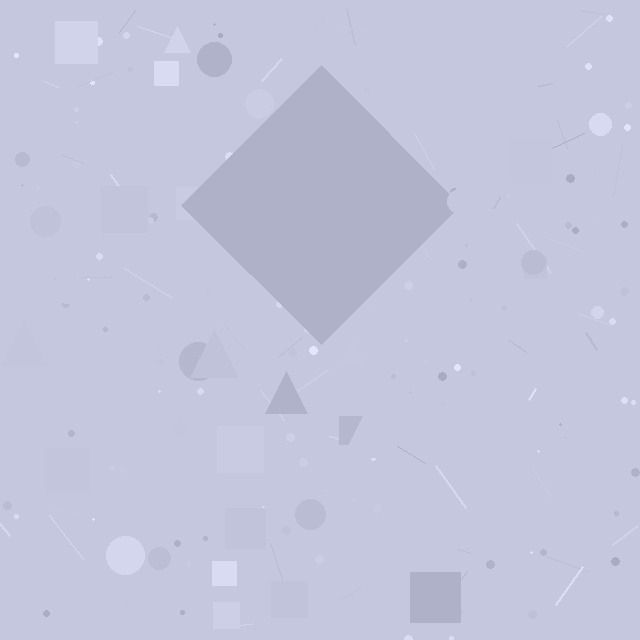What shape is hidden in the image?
A diamond is hidden in the image.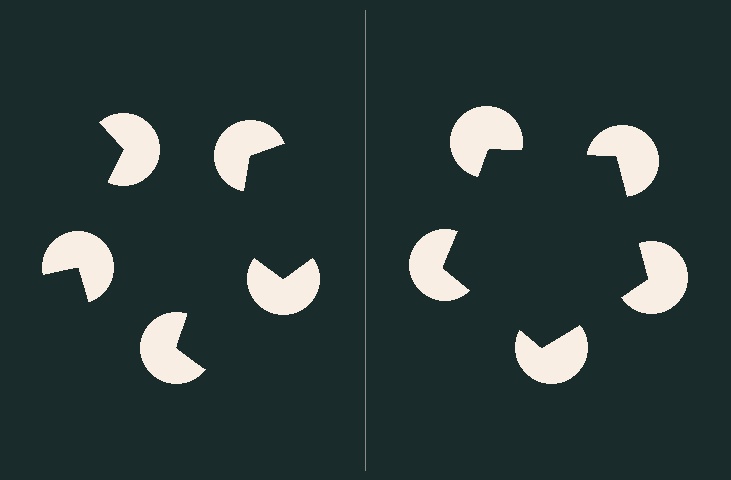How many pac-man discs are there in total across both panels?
10 — 5 on each side.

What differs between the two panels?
The pac-man discs are positioned identically on both sides; only the wedge orientations differ. On the right they align to a pentagon; on the left they are misaligned.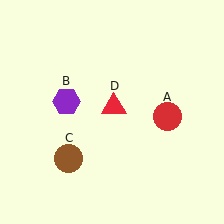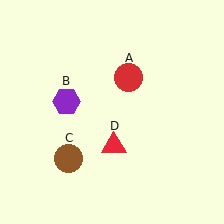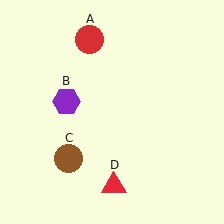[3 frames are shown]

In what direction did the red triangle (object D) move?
The red triangle (object D) moved down.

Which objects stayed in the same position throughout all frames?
Purple hexagon (object B) and brown circle (object C) remained stationary.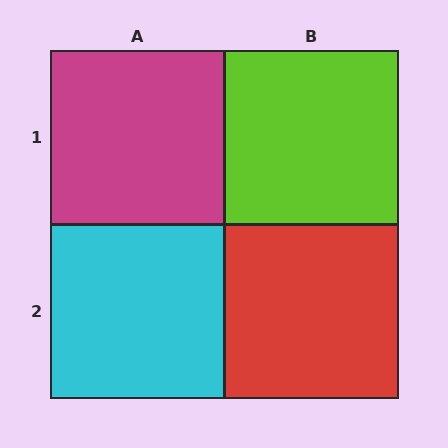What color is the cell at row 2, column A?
Cyan.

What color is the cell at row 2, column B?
Red.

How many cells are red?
1 cell is red.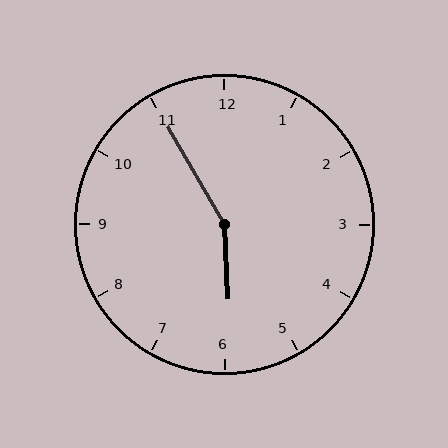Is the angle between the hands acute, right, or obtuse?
It is obtuse.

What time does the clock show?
5:55.